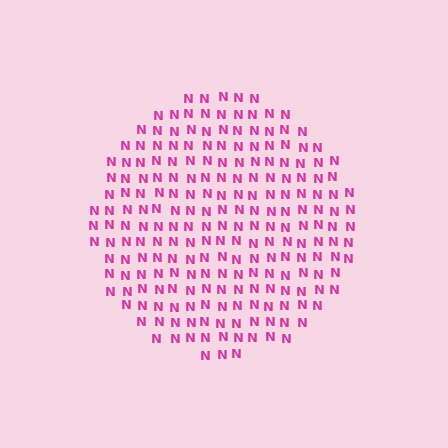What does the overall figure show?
The overall figure shows a circle.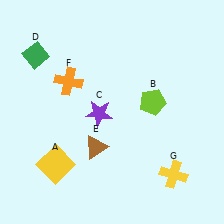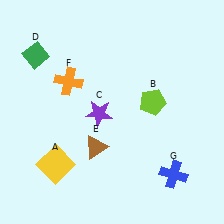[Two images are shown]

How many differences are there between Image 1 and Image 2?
There is 1 difference between the two images.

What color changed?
The cross (G) changed from yellow in Image 1 to blue in Image 2.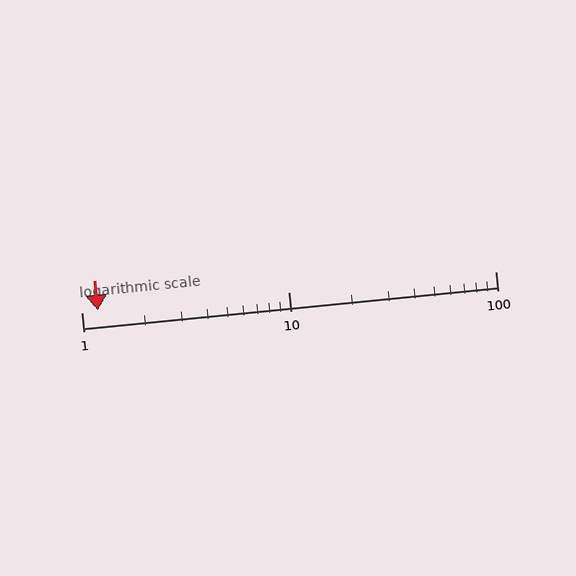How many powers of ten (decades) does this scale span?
The scale spans 2 decades, from 1 to 100.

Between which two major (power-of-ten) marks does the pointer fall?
The pointer is between 1 and 10.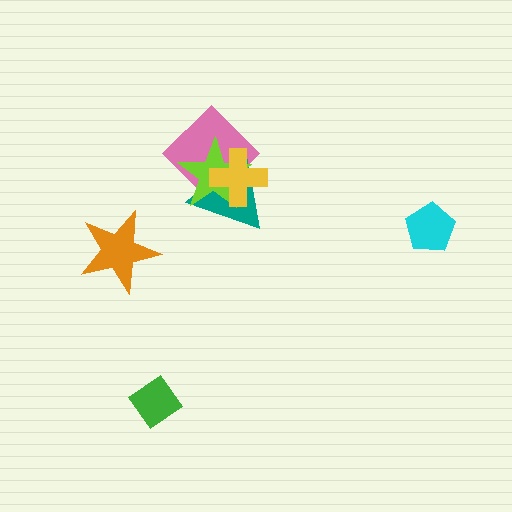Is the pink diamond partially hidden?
Yes, it is partially covered by another shape.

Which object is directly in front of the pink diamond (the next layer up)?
The teal triangle is directly in front of the pink diamond.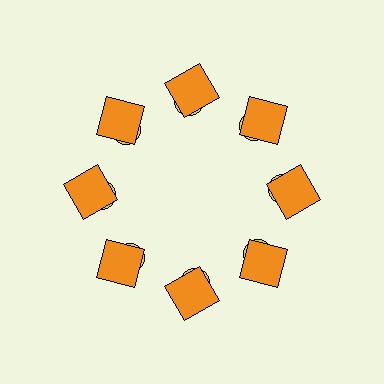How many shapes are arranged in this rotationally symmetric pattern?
There are 16 shapes, arranged in 8 groups of 2.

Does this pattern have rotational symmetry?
Yes, this pattern has 8-fold rotational symmetry. It looks the same after rotating 45 degrees around the center.